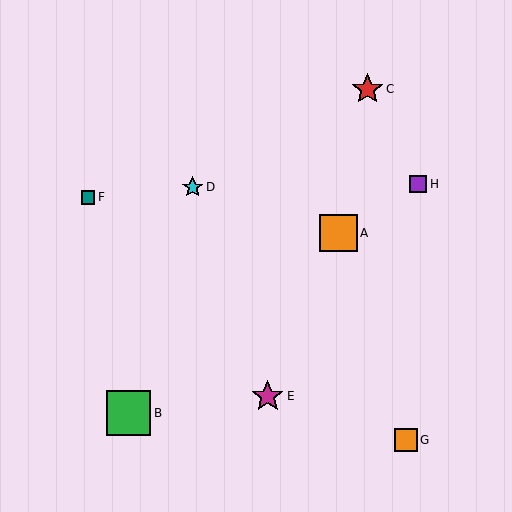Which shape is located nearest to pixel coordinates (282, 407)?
The magenta star (labeled E) at (268, 396) is nearest to that location.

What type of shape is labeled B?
Shape B is a green square.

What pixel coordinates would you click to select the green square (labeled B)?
Click at (128, 413) to select the green square B.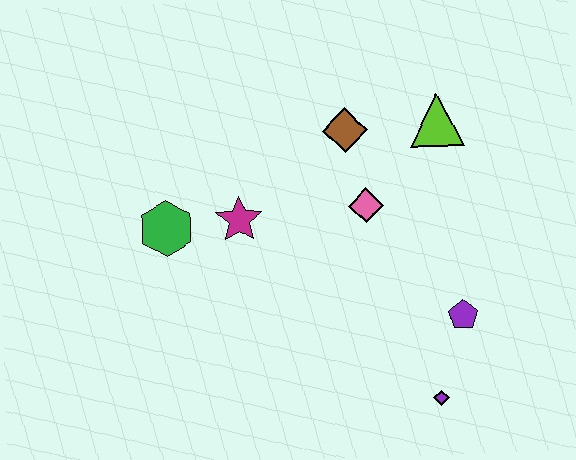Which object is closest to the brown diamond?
The pink diamond is closest to the brown diamond.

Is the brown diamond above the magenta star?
Yes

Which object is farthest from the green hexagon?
The purple diamond is farthest from the green hexagon.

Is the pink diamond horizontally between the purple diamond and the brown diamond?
Yes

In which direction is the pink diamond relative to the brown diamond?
The pink diamond is below the brown diamond.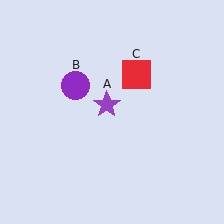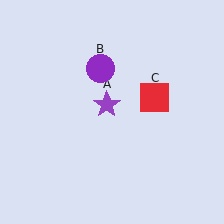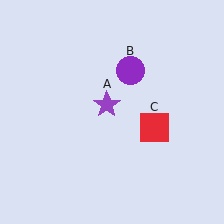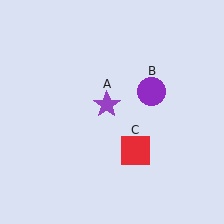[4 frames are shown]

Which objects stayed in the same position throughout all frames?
Purple star (object A) remained stationary.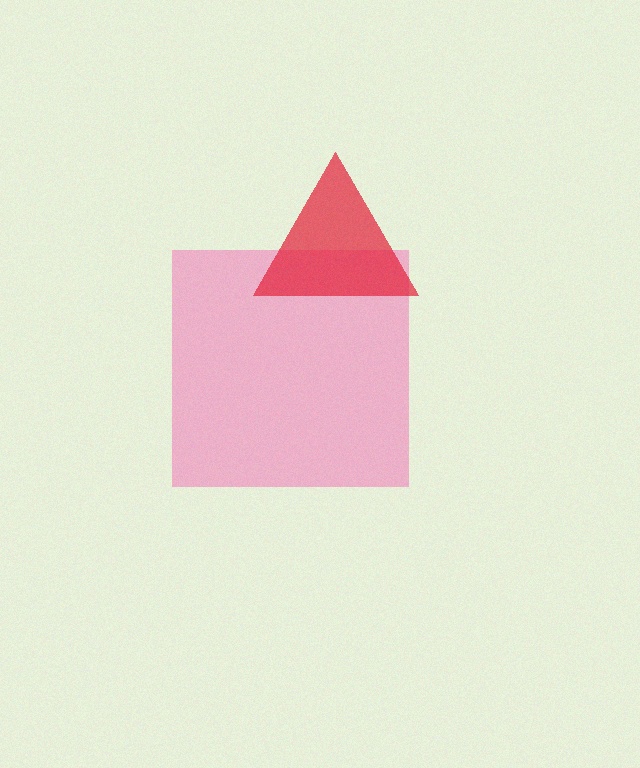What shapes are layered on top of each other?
The layered shapes are: a pink square, a red triangle.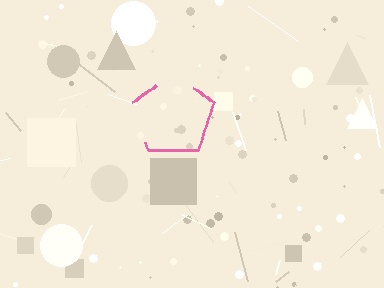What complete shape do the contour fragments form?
The contour fragments form a pentagon.